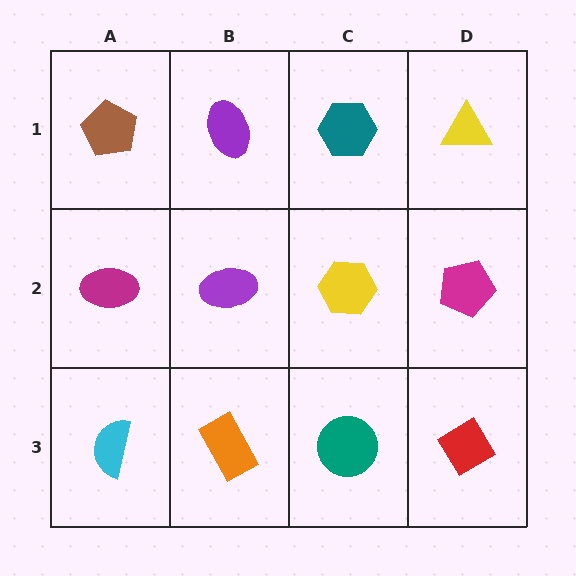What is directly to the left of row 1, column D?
A teal hexagon.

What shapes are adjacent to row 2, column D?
A yellow triangle (row 1, column D), a red diamond (row 3, column D), a yellow hexagon (row 2, column C).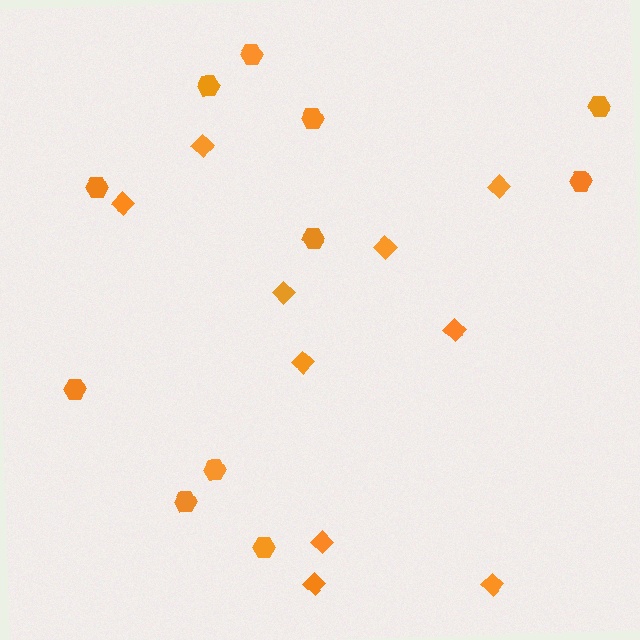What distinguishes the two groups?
There are 2 groups: one group of diamonds (10) and one group of hexagons (11).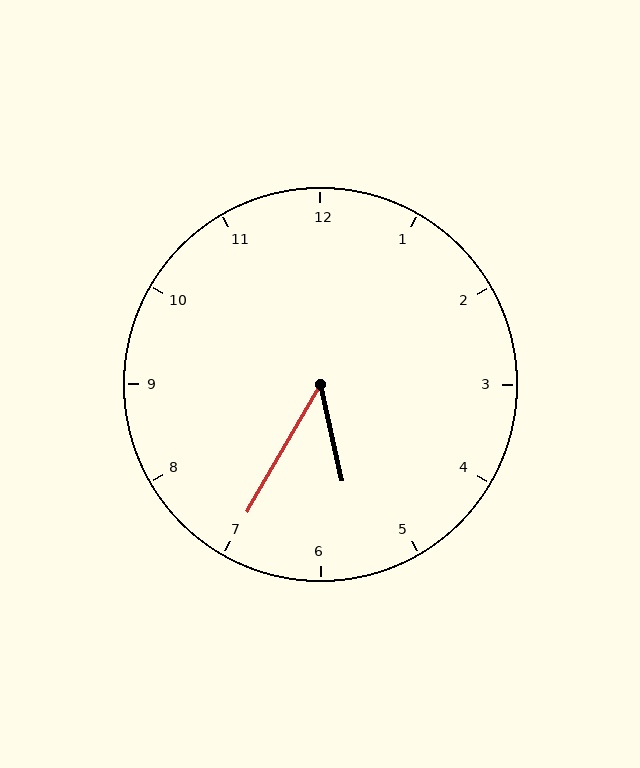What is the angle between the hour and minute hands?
Approximately 42 degrees.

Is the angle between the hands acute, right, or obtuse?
It is acute.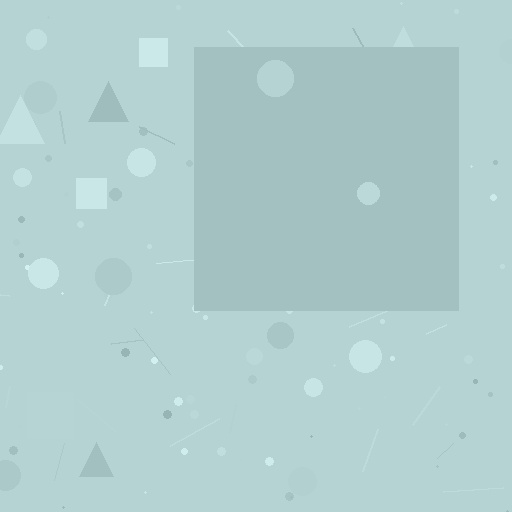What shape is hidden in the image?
A square is hidden in the image.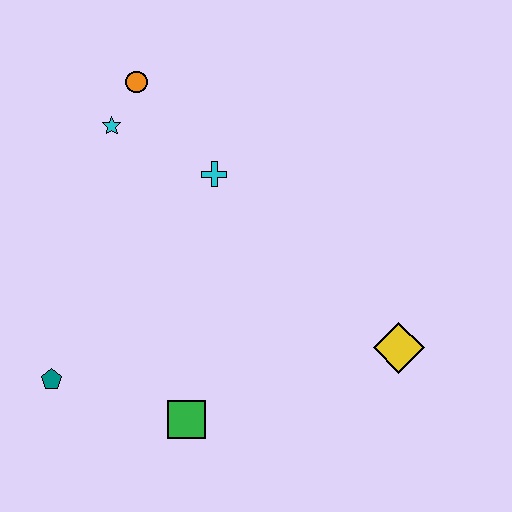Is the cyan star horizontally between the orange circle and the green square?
No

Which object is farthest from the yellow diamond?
The orange circle is farthest from the yellow diamond.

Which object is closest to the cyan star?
The orange circle is closest to the cyan star.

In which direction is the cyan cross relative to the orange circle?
The cyan cross is below the orange circle.